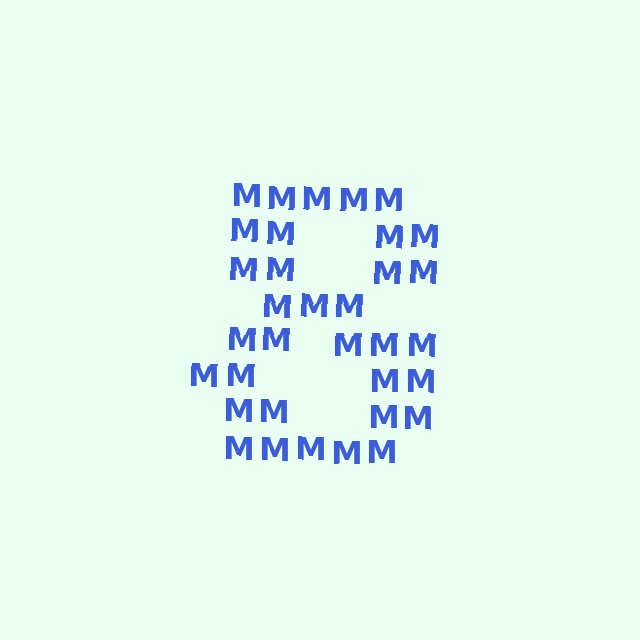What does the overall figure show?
The overall figure shows the digit 8.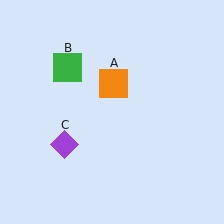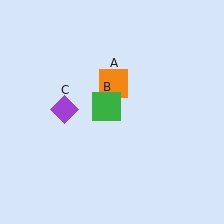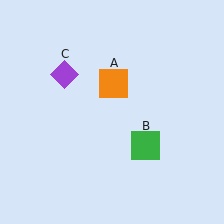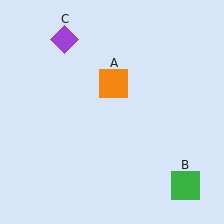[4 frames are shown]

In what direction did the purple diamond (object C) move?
The purple diamond (object C) moved up.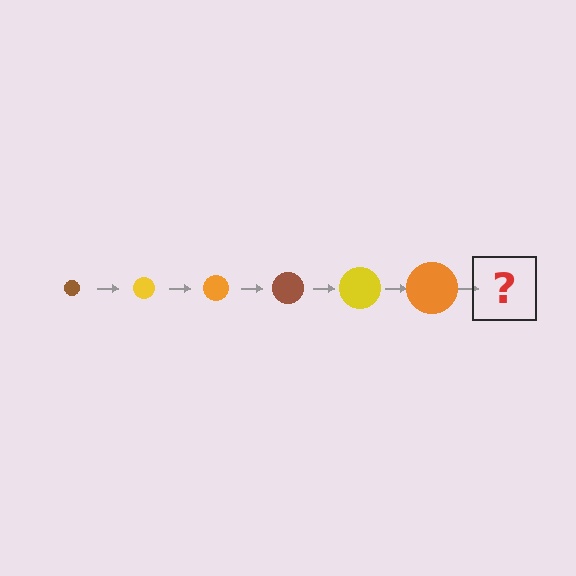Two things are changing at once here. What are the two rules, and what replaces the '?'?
The two rules are that the circle grows larger each step and the color cycles through brown, yellow, and orange. The '?' should be a brown circle, larger than the previous one.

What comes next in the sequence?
The next element should be a brown circle, larger than the previous one.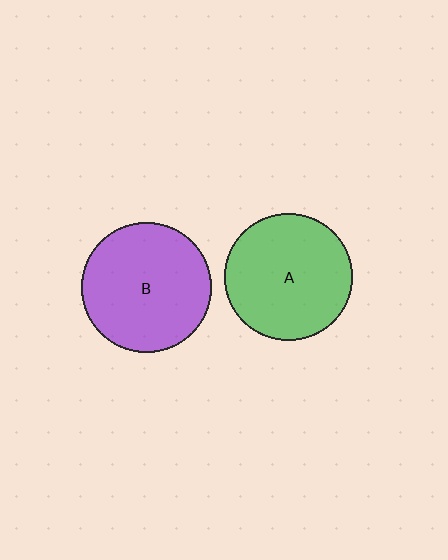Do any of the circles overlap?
No, none of the circles overlap.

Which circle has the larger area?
Circle B (purple).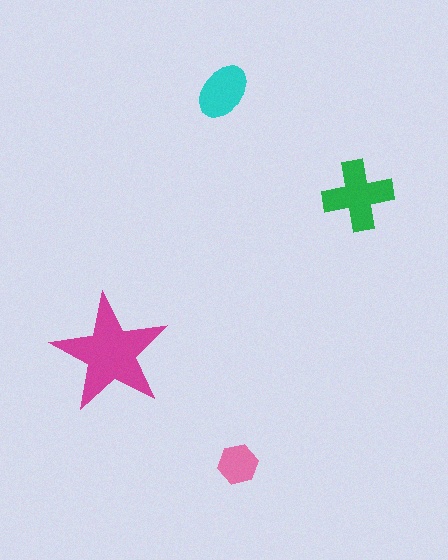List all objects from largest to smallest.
The magenta star, the green cross, the cyan ellipse, the pink hexagon.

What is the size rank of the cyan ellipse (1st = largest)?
3rd.